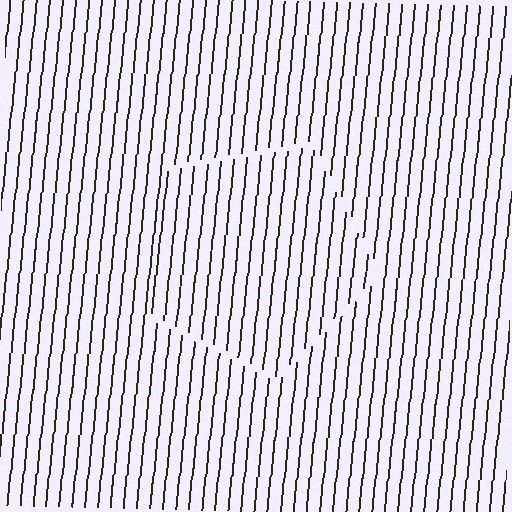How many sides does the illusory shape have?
5 sides — the line-ends trace a pentagon.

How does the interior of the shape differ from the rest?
The interior of the shape contains the same grating, shifted by half a period — the contour is defined by the phase discontinuity where line-ends from the inner and outer gratings abut.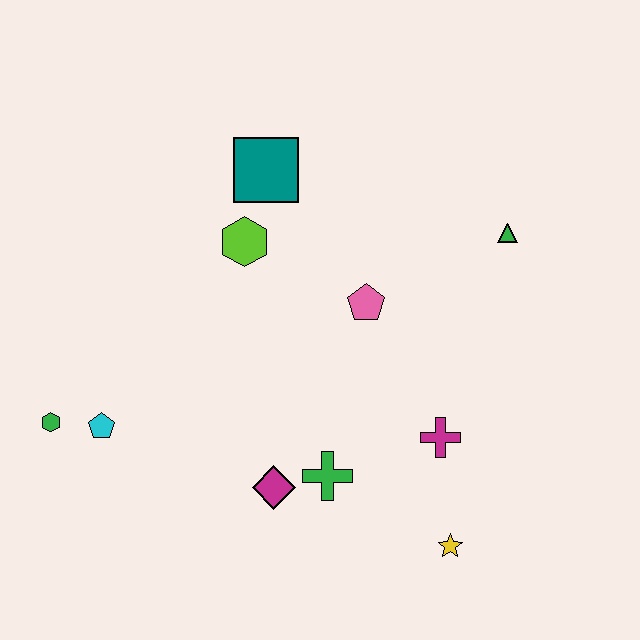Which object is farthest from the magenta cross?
The green hexagon is farthest from the magenta cross.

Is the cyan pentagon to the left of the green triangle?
Yes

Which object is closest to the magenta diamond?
The green cross is closest to the magenta diamond.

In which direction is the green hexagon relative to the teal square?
The green hexagon is below the teal square.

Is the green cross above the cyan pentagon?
No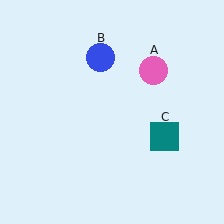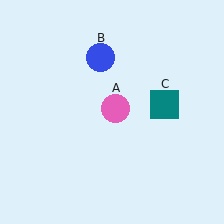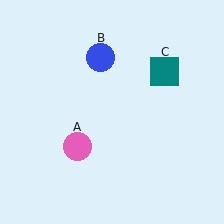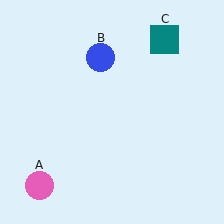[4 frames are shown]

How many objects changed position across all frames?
2 objects changed position: pink circle (object A), teal square (object C).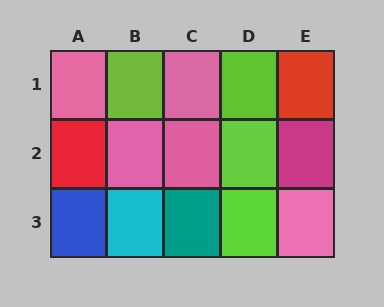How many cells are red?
2 cells are red.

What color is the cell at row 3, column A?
Blue.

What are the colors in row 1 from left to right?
Pink, lime, pink, lime, red.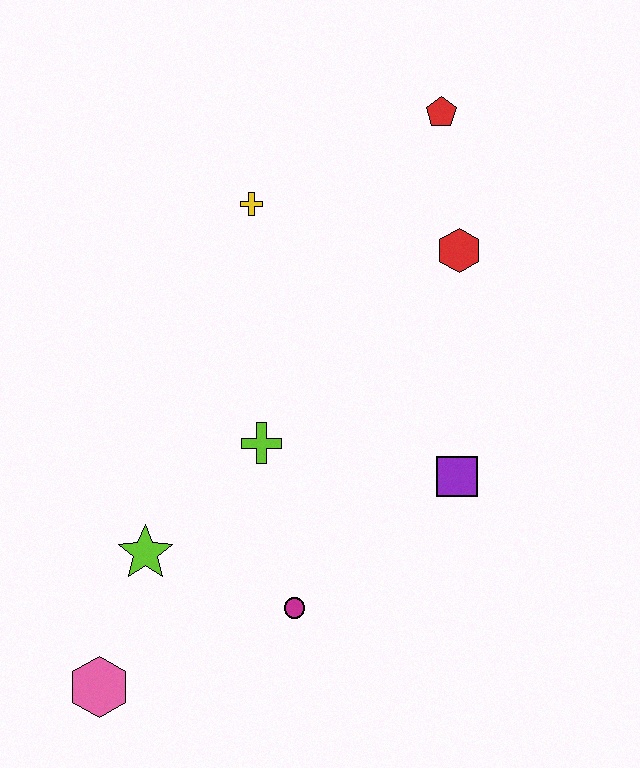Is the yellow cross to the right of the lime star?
Yes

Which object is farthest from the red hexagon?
The pink hexagon is farthest from the red hexagon.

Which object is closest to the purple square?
The lime cross is closest to the purple square.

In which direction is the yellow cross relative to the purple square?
The yellow cross is above the purple square.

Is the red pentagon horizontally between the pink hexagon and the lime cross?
No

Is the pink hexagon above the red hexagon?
No